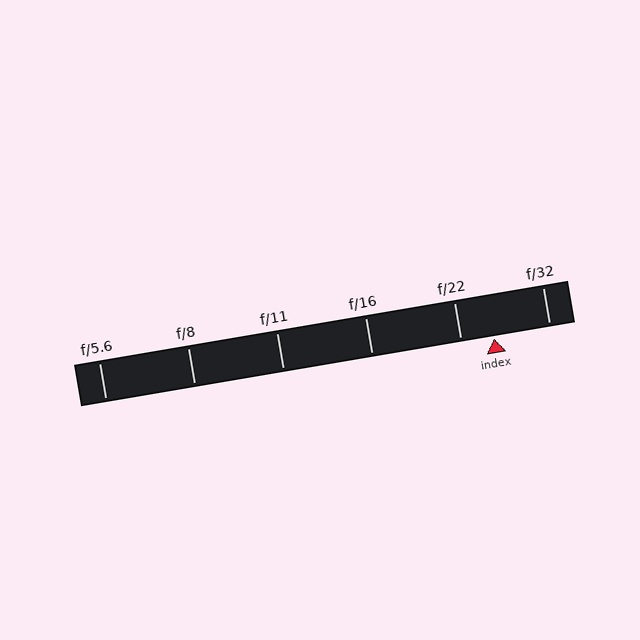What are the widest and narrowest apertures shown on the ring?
The widest aperture shown is f/5.6 and the narrowest is f/32.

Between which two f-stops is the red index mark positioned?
The index mark is between f/22 and f/32.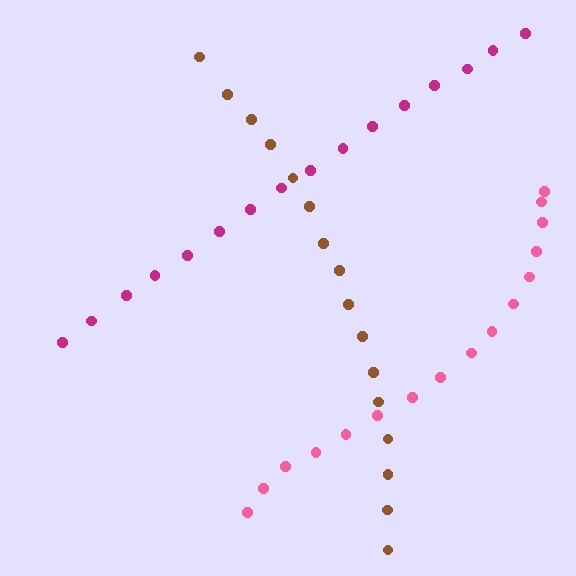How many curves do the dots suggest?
There are 3 distinct paths.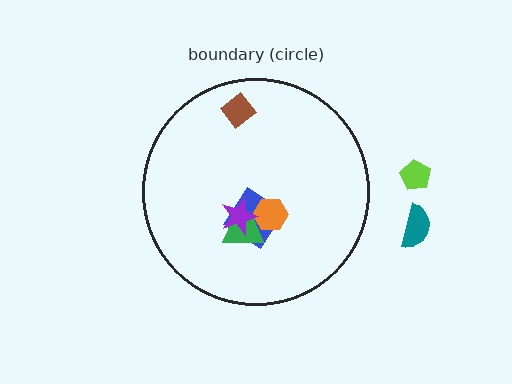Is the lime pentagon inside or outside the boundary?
Outside.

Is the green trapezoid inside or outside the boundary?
Inside.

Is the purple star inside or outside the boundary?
Inside.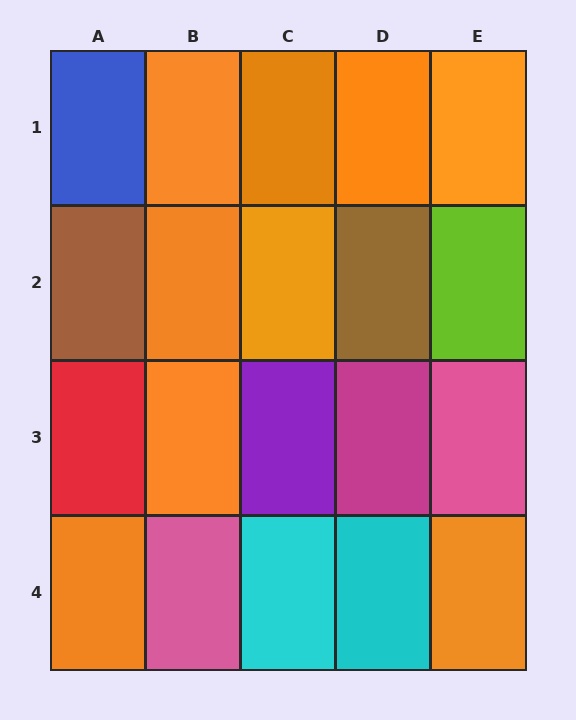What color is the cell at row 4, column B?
Pink.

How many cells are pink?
2 cells are pink.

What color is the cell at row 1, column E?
Orange.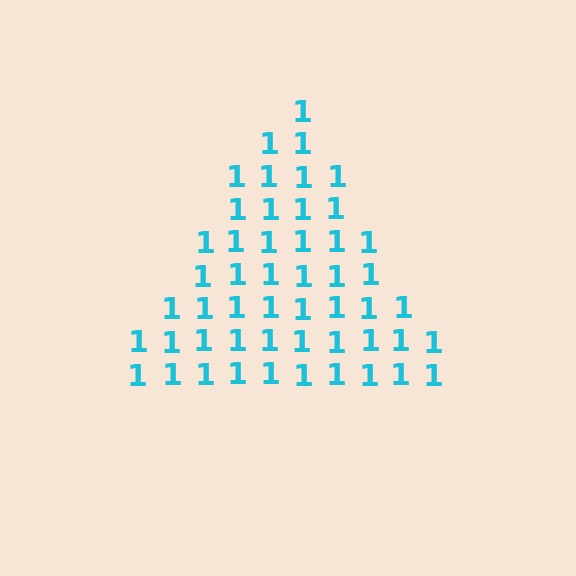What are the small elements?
The small elements are digit 1's.